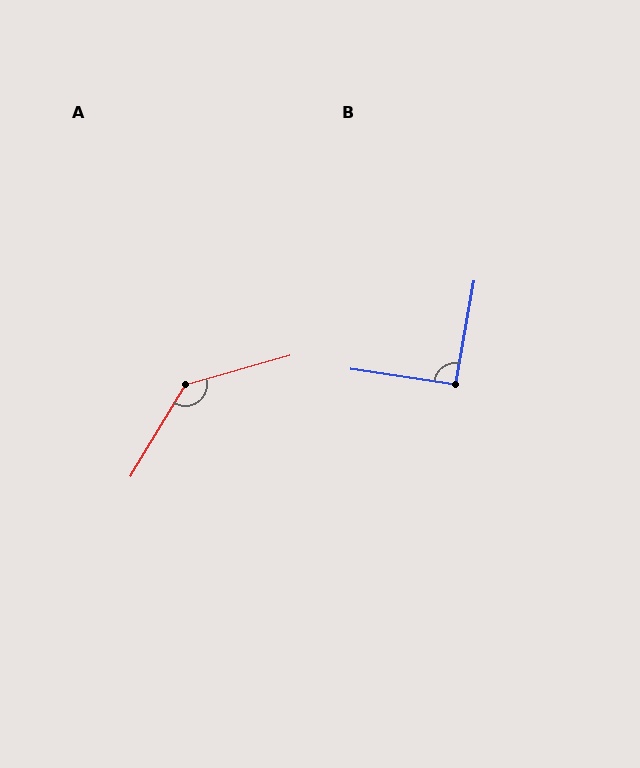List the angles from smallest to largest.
B (91°), A (137°).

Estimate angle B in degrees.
Approximately 91 degrees.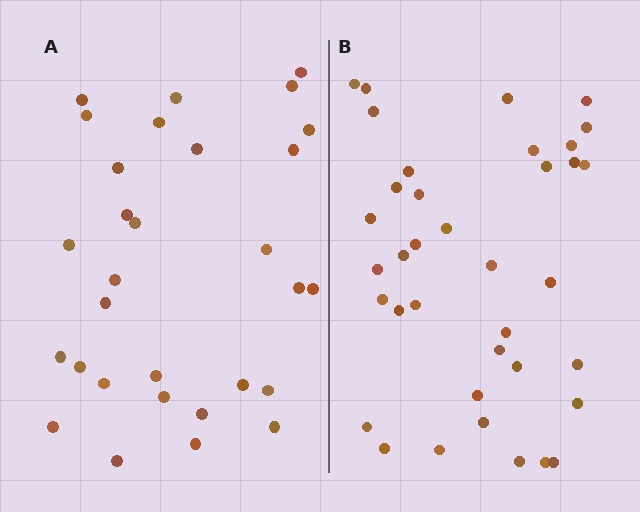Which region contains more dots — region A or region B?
Region B (the right region) has more dots.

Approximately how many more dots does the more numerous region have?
Region B has roughly 8 or so more dots than region A.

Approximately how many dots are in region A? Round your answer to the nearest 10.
About 30 dots.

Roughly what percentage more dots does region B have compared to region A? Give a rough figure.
About 25% more.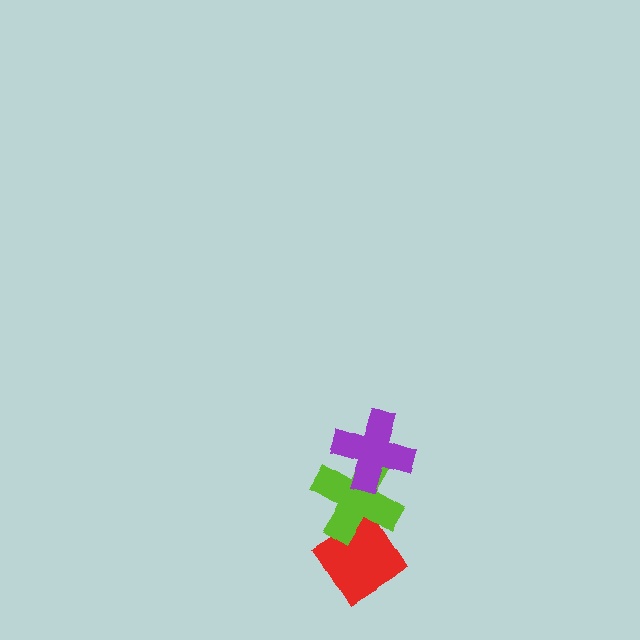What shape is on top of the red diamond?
The lime cross is on top of the red diamond.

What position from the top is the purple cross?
The purple cross is 1st from the top.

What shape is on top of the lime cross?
The purple cross is on top of the lime cross.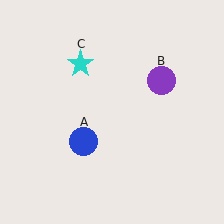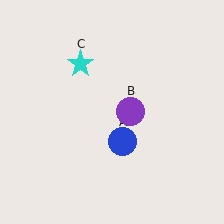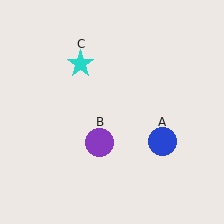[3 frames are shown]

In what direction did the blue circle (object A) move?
The blue circle (object A) moved right.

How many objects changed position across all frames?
2 objects changed position: blue circle (object A), purple circle (object B).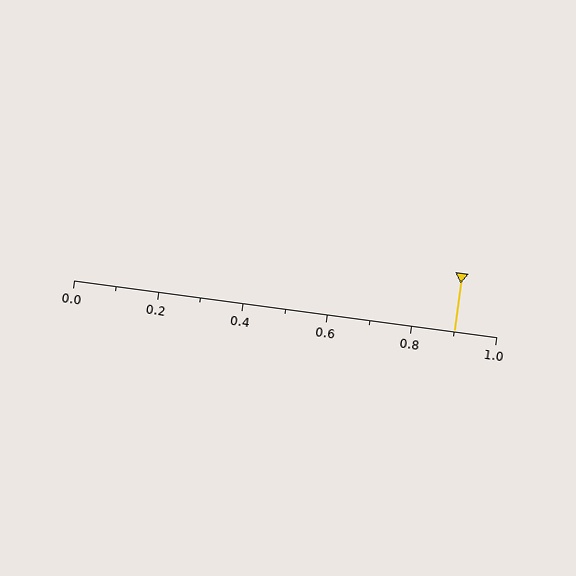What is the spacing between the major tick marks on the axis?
The major ticks are spaced 0.2 apart.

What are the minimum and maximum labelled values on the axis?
The axis runs from 0.0 to 1.0.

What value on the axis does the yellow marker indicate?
The marker indicates approximately 0.9.